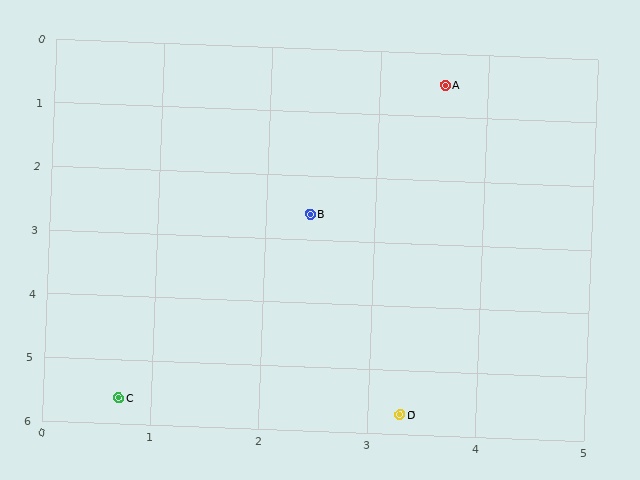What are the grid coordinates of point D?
Point D is at approximately (3.3, 5.7).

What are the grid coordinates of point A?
Point A is at approximately (3.6, 0.5).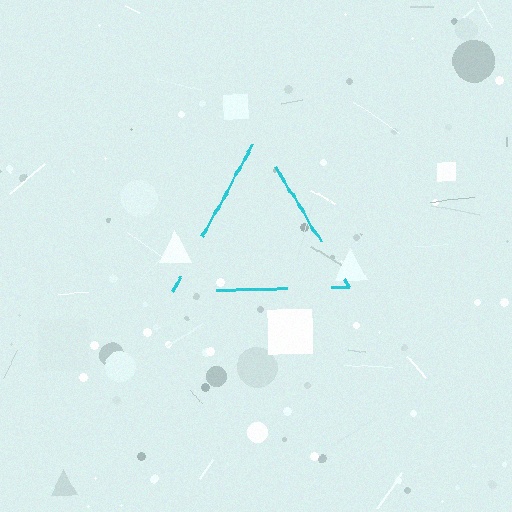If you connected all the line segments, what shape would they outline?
They would outline a triangle.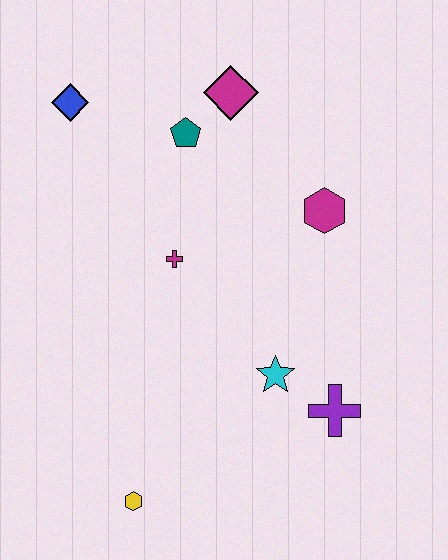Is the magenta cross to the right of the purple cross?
No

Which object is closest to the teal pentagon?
The magenta diamond is closest to the teal pentagon.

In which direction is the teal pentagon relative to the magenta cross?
The teal pentagon is above the magenta cross.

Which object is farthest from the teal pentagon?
The yellow hexagon is farthest from the teal pentagon.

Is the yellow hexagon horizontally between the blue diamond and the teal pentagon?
Yes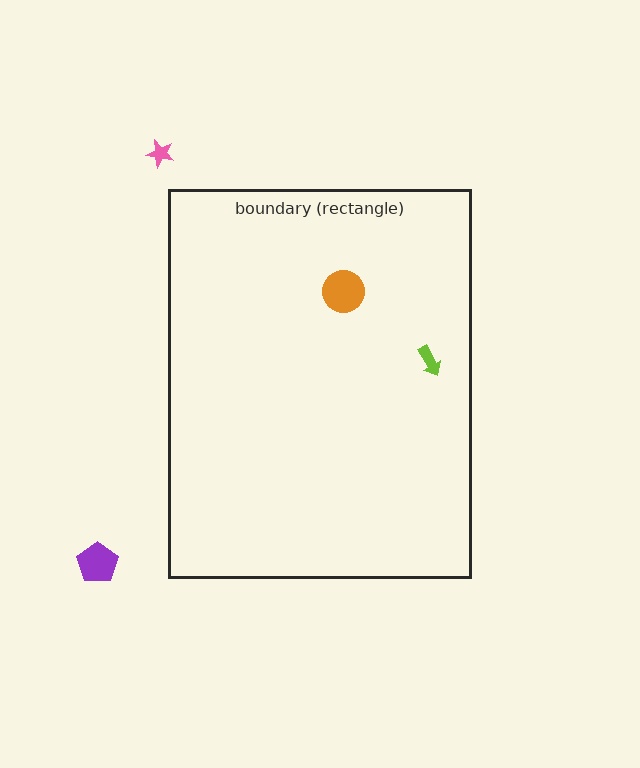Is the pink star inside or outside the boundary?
Outside.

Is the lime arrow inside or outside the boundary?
Inside.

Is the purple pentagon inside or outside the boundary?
Outside.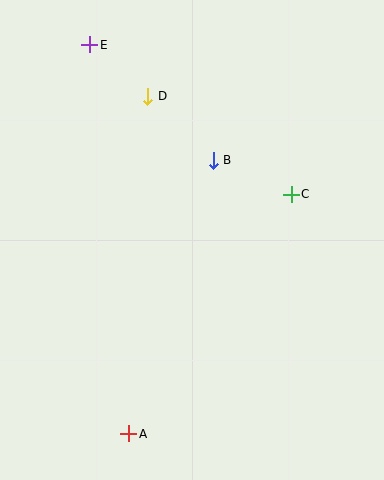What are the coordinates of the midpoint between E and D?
The midpoint between E and D is at (119, 71).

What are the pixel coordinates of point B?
Point B is at (213, 160).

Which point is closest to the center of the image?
Point B at (213, 160) is closest to the center.